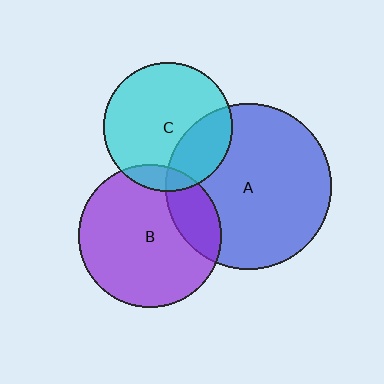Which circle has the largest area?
Circle A (blue).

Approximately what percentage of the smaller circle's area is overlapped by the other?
Approximately 10%.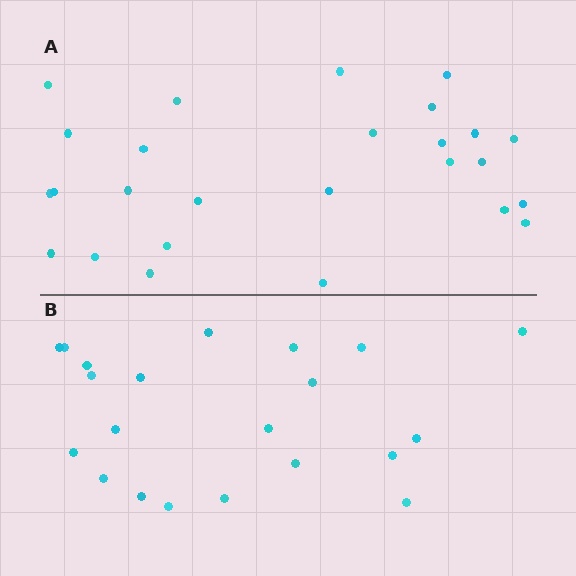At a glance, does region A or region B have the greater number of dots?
Region A (the top region) has more dots.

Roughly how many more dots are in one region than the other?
Region A has about 5 more dots than region B.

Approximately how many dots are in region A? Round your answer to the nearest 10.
About 30 dots. (The exact count is 26, which rounds to 30.)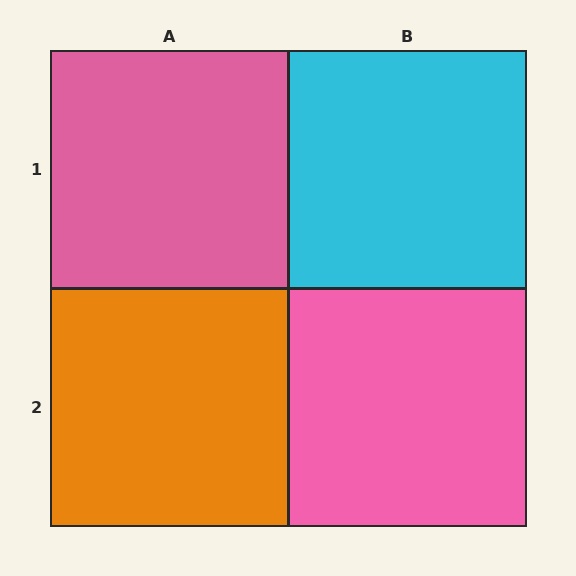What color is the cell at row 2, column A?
Orange.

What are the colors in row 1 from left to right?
Pink, cyan.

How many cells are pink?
2 cells are pink.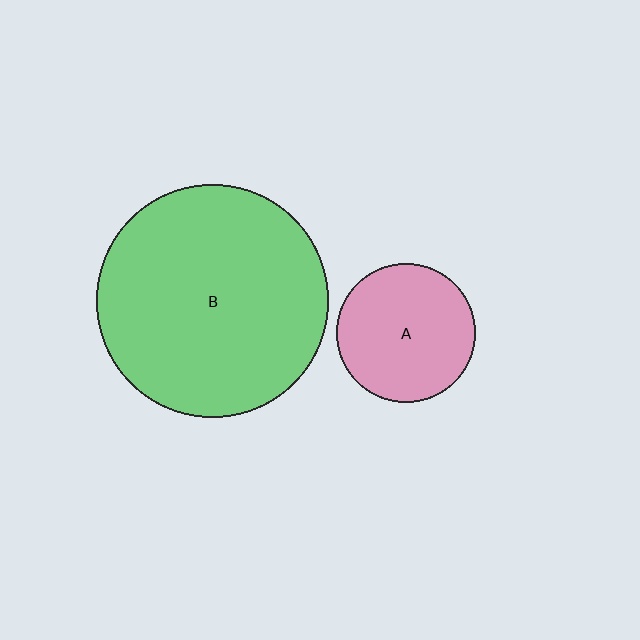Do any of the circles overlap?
No, none of the circles overlap.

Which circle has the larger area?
Circle B (green).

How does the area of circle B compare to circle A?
Approximately 2.8 times.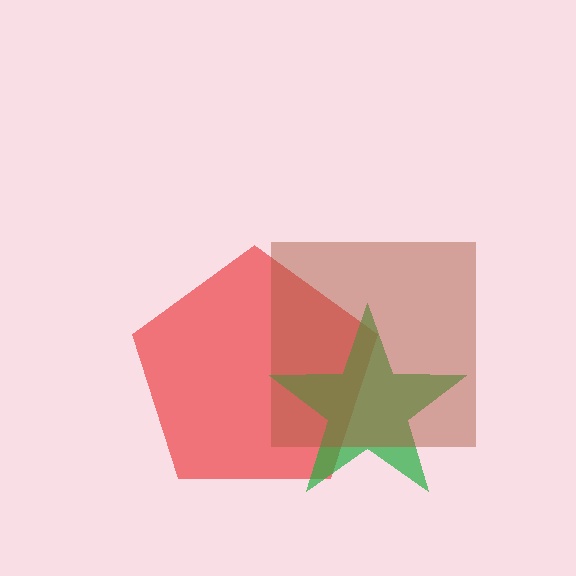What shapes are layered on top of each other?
The layered shapes are: a red pentagon, a green star, a brown square.